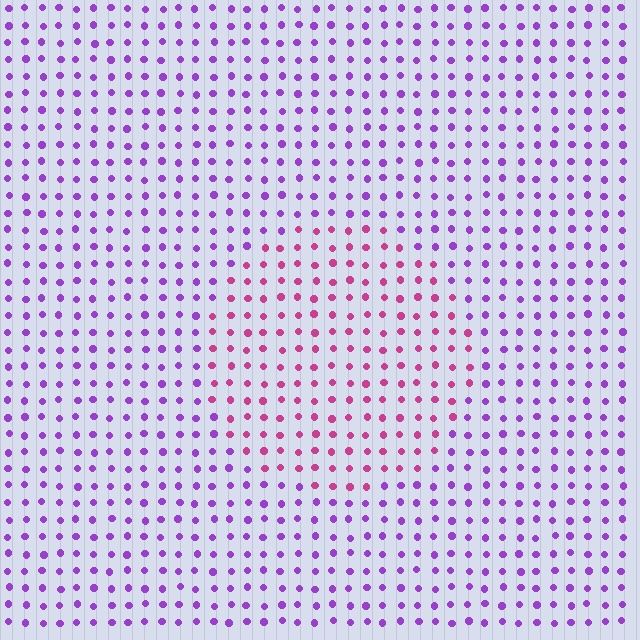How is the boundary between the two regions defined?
The boundary is defined purely by a slight shift in hue (about 45 degrees). Spacing, size, and orientation are identical on both sides.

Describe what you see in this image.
The image is filled with small purple elements in a uniform arrangement. A circle-shaped region is visible where the elements are tinted to a slightly different hue, forming a subtle color boundary.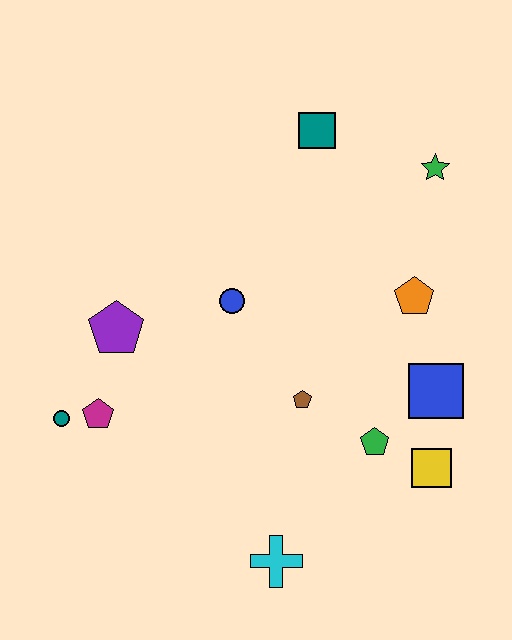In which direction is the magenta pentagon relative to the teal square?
The magenta pentagon is below the teal square.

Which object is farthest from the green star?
The teal circle is farthest from the green star.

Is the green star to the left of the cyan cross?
No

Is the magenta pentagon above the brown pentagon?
No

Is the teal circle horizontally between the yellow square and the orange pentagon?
No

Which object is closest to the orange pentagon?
The blue square is closest to the orange pentagon.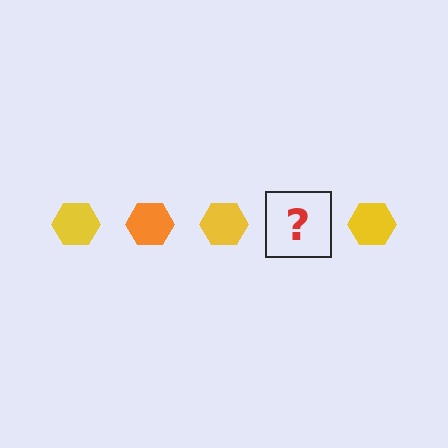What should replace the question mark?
The question mark should be replaced with an orange hexagon.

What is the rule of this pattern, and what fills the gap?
The rule is that the pattern cycles through yellow, orange hexagons. The gap should be filled with an orange hexagon.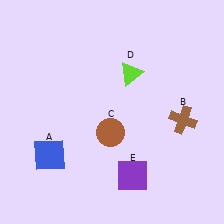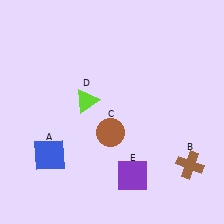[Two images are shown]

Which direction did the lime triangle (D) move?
The lime triangle (D) moved left.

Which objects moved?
The objects that moved are: the brown cross (B), the lime triangle (D).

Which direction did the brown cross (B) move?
The brown cross (B) moved down.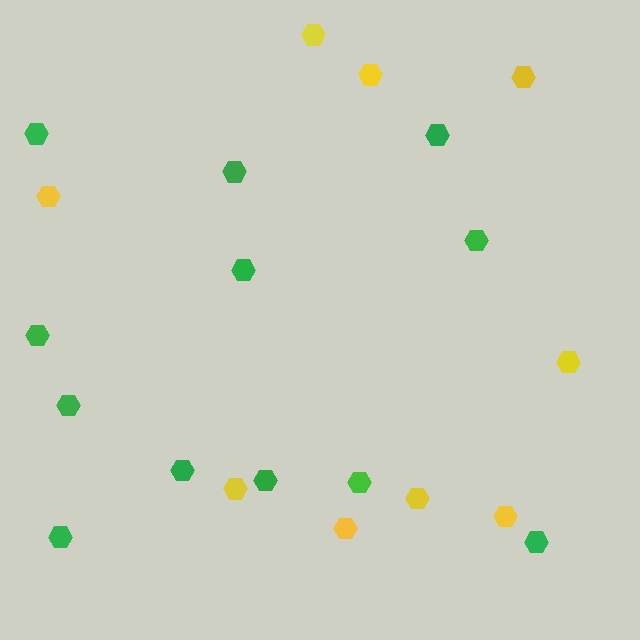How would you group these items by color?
There are 2 groups: one group of green hexagons (12) and one group of yellow hexagons (9).